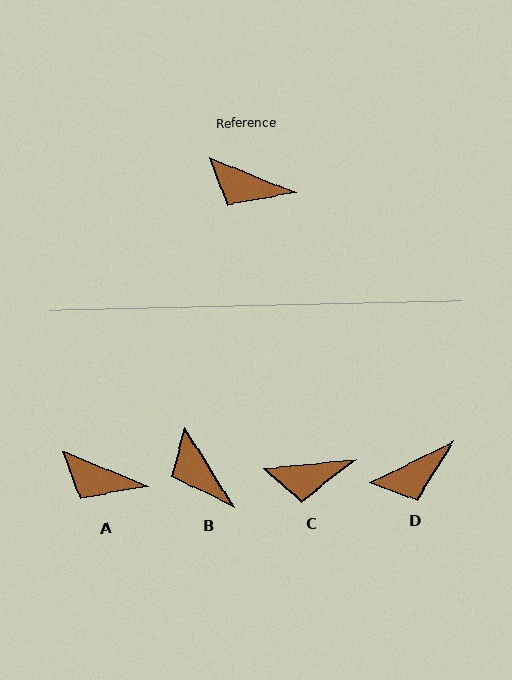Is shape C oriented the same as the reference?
No, it is off by about 28 degrees.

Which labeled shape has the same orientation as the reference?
A.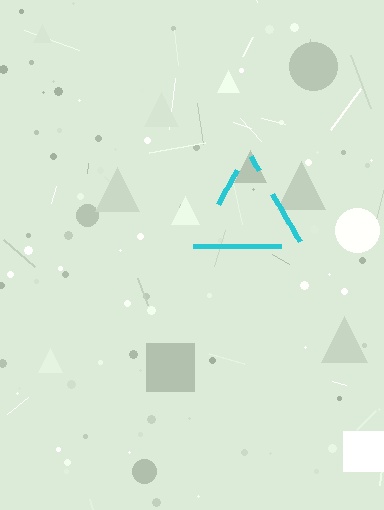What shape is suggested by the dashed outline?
The dashed outline suggests a triangle.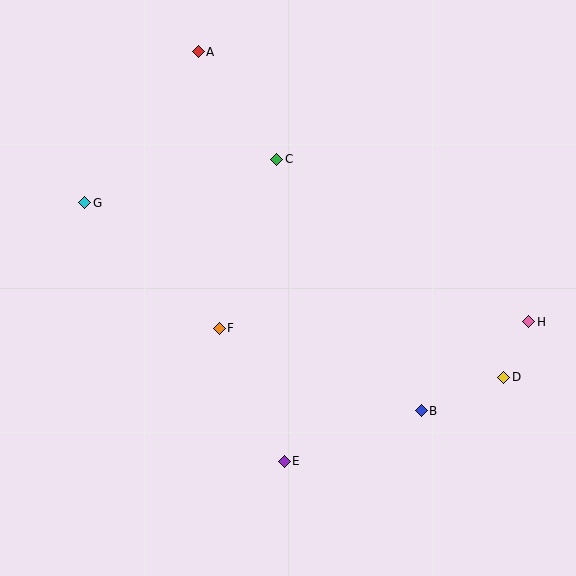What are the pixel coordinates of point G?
Point G is at (85, 203).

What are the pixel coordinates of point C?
Point C is at (277, 159).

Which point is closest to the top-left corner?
Point A is closest to the top-left corner.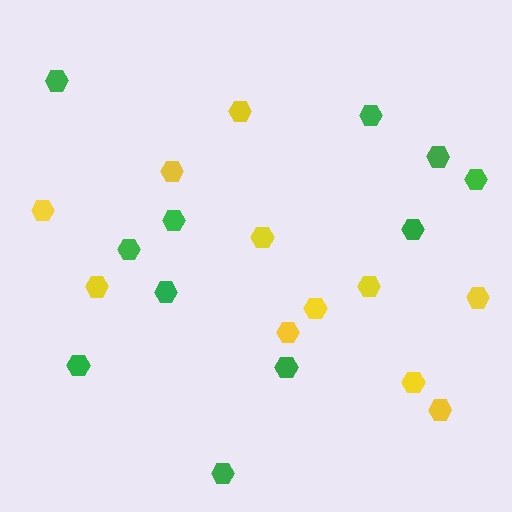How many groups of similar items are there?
There are 2 groups: one group of yellow hexagons (11) and one group of green hexagons (11).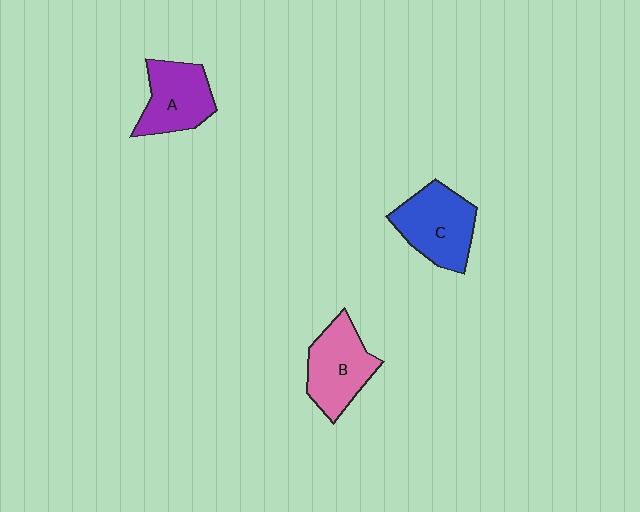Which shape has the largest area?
Shape C (blue).